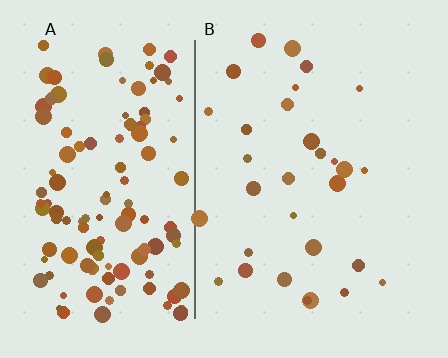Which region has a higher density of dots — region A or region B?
A (the left).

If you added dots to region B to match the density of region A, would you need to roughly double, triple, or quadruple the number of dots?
Approximately quadruple.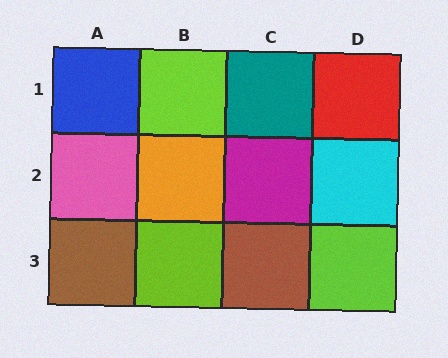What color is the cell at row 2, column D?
Cyan.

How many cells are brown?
2 cells are brown.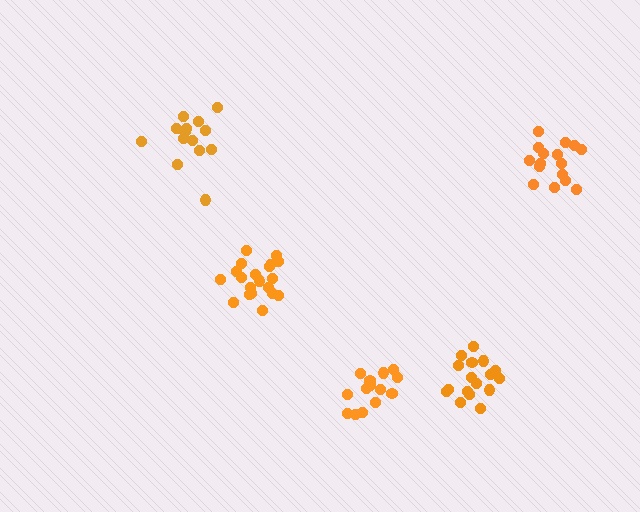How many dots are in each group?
Group 1: 20 dots, Group 2: 16 dots, Group 3: 14 dots, Group 4: 17 dots, Group 5: 14 dots (81 total).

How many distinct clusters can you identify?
There are 5 distinct clusters.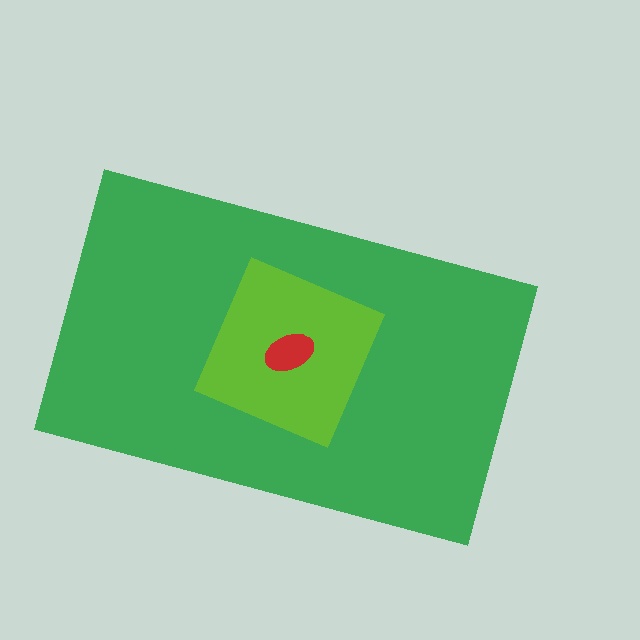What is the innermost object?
The red ellipse.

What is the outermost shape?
The green rectangle.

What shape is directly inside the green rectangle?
The lime diamond.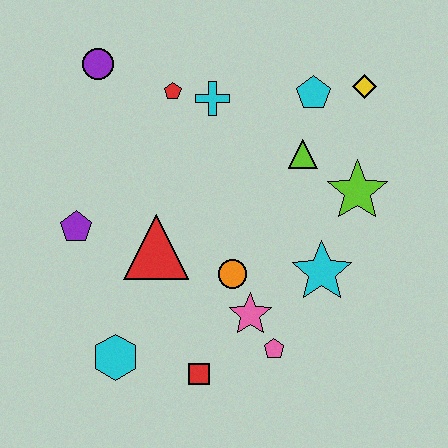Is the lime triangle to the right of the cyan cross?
Yes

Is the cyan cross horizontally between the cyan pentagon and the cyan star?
No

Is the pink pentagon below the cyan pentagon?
Yes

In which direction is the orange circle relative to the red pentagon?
The orange circle is below the red pentagon.